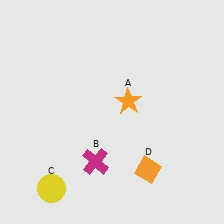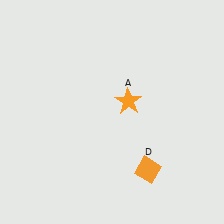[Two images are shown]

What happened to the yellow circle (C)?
The yellow circle (C) was removed in Image 2. It was in the bottom-left area of Image 1.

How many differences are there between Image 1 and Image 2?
There are 2 differences between the two images.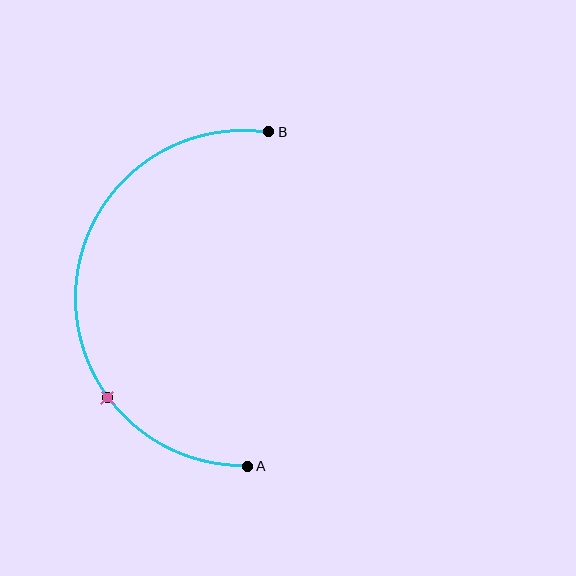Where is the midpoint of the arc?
The arc midpoint is the point on the curve farthest from the straight line joining A and B. It sits to the left of that line.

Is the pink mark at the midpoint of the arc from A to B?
No. The pink mark lies on the arc but is closer to endpoint A. The arc midpoint would be at the point on the curve equidistant along the arc from both A and B.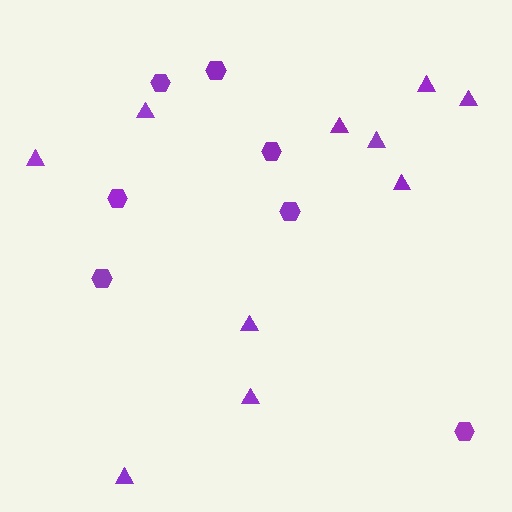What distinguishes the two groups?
There are 2 groups: one group of triangles (10) and one group of hexagons (7).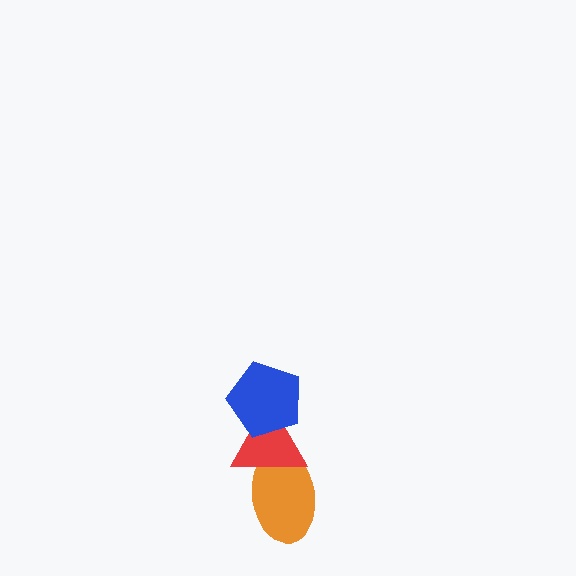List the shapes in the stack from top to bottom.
From top to bottom: the blue pentagon, the red triangle, the orange ellipse.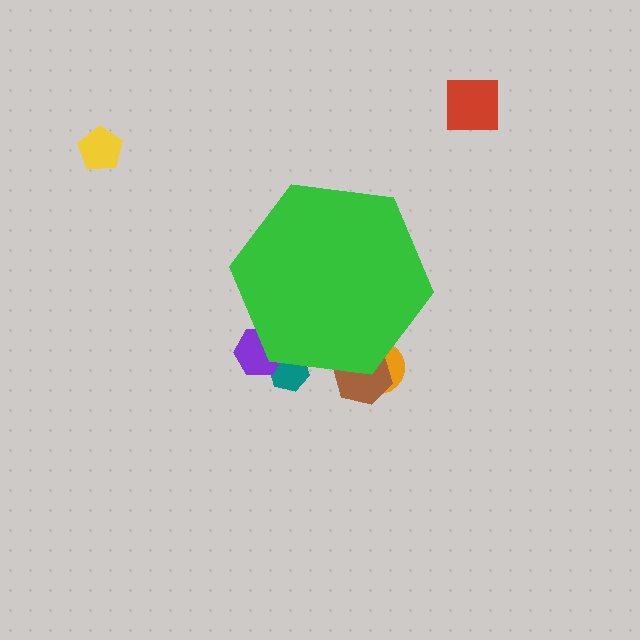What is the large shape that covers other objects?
A green hexagon.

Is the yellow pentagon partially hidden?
No, the yellow pentagon is fully visible.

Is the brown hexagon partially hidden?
Yes, the brown hexagon is partially hidden behind the green hexagon.